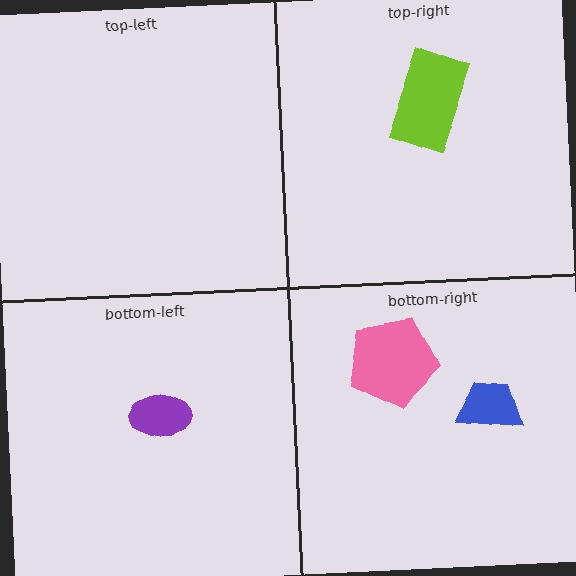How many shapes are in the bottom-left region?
1.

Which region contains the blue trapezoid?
The bottom-right region.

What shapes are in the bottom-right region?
The pink pentagon, the blue trapezoid.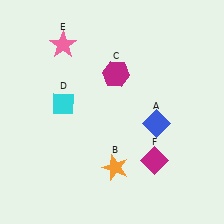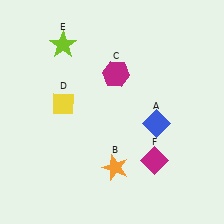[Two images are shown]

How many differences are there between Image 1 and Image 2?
There are 2 differences between the two images.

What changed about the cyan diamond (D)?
In Image 1, D is cyan. In Image 2, it changed to yellow.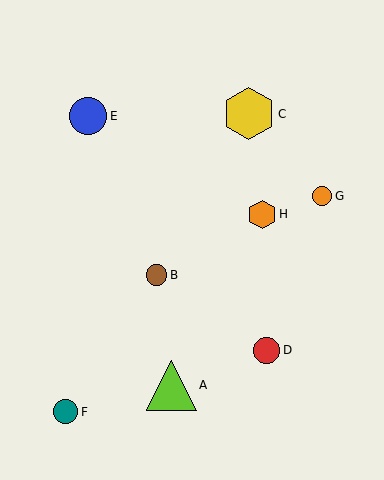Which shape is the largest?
The yellow hexagon (labeled C) is the largest.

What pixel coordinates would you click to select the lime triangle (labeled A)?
Click at (172, 385) to select the lime triangle A.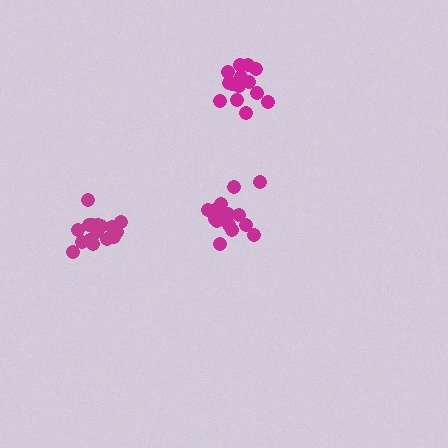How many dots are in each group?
Group 1: 16 dots, Group 2: 15 dots, Group 3: 17 dots (48 total).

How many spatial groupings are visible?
There are 3 spatial groupings.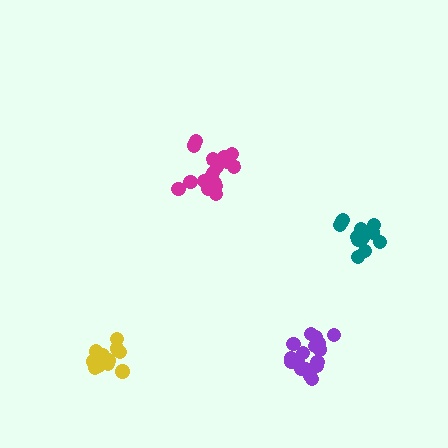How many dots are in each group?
Group 1: 17 dots, Group 2: 13 dots, Group 3: 18 dots, Group 4: 13 dots (61 total).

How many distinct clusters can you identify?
There are 4 distinct clusters.